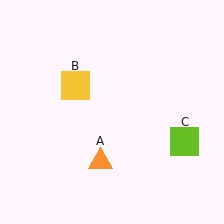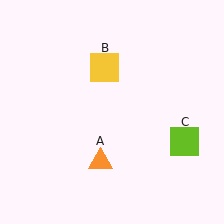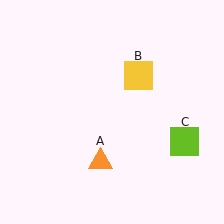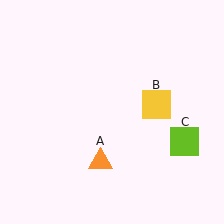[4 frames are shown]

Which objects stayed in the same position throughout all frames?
Orange triangle (object A) and lime square (object C) remained stationary.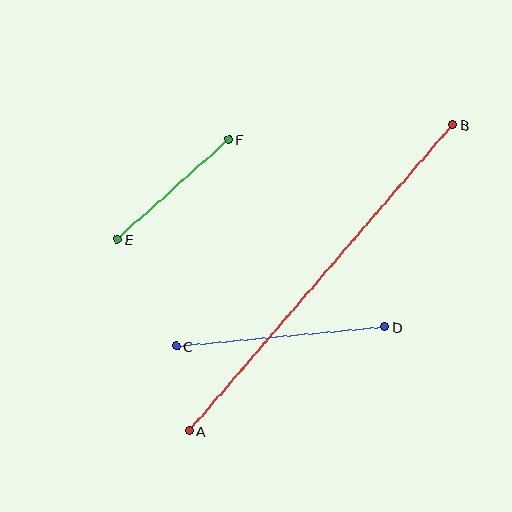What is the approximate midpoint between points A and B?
The midpoint is at approximately (321, 278) pixels.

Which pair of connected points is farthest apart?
Points A and B are farthest apart.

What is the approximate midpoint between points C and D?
The midpoint is at approximately (280, 336) pixels.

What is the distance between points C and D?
The distance is approximately 209 pixels.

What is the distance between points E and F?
The distance is approximately 150 pixels.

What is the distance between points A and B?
The distance is approximately 405 pixels.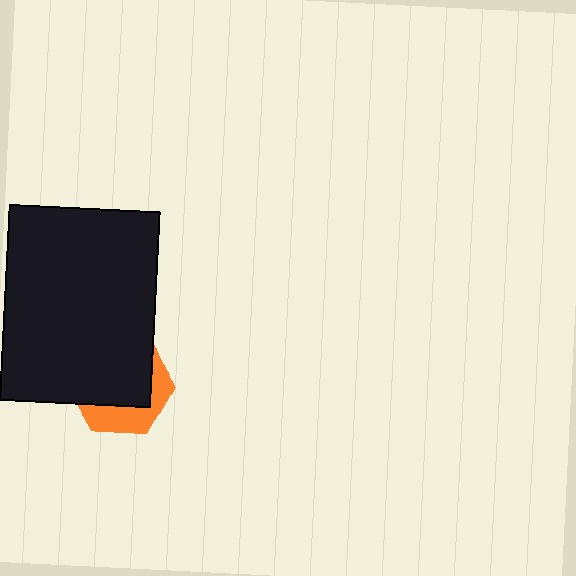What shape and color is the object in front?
The object in front is a black rectangle.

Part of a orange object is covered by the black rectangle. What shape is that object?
It is a hexagon.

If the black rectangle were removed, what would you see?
You would see the complete orange hexagon.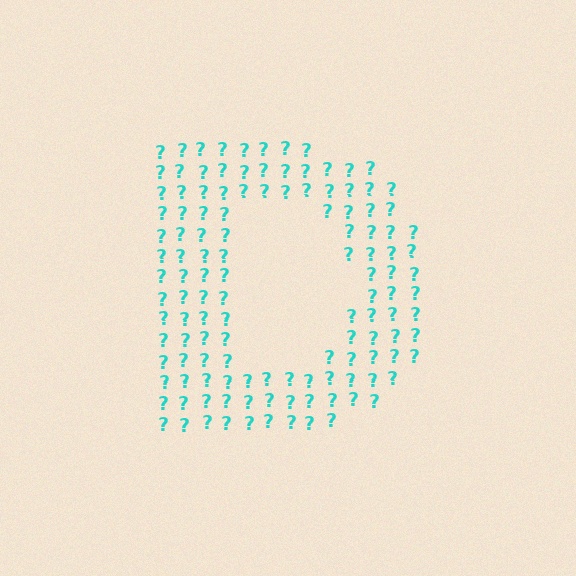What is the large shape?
The large shape is the letter D.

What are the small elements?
The small elements are question marks.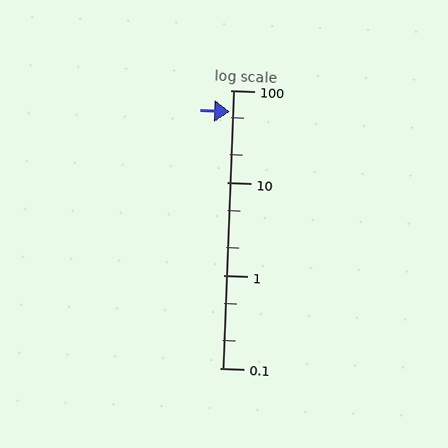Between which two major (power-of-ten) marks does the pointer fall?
The pointer is between 10 and 100.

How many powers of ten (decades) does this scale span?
The scale spans 3 decades, from 0.1 to 100.